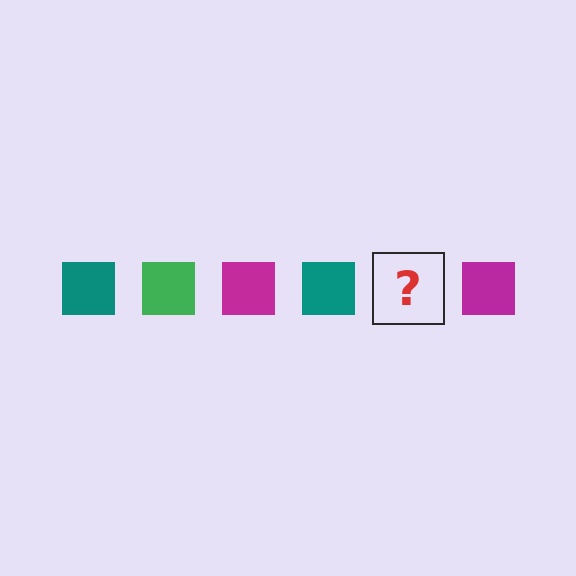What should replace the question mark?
The question mark should be replaced with a green square.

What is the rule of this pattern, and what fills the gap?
The rule is that the pattern cycles through teal, green, magenta squares. The gap should be filled with a green square.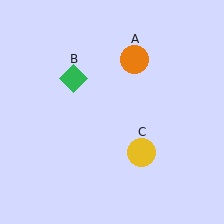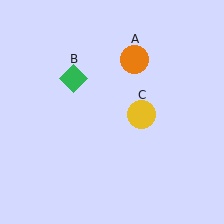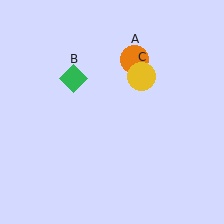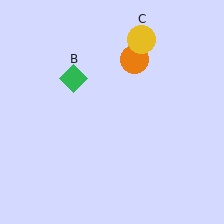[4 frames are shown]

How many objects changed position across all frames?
1 object changed position: yellow circle (object C).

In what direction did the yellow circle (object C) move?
The yellow circle (object C) moved up.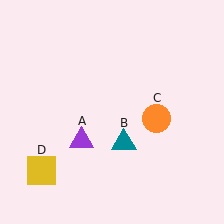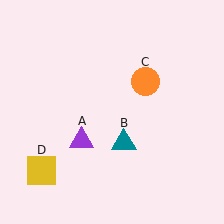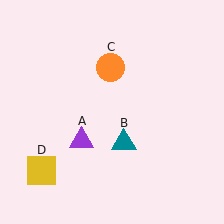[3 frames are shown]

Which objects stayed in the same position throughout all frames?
Purple triangle (object A) and teal triangle (object B) and yellow square (object D) remained stationary.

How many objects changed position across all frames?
1 object changed position: orange circle (object C).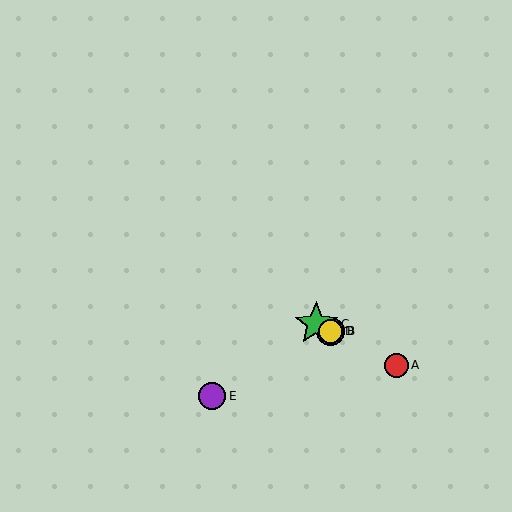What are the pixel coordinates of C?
Object C is at (316, 324).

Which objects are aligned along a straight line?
Objects A, B, C, D are aligned along a straight line.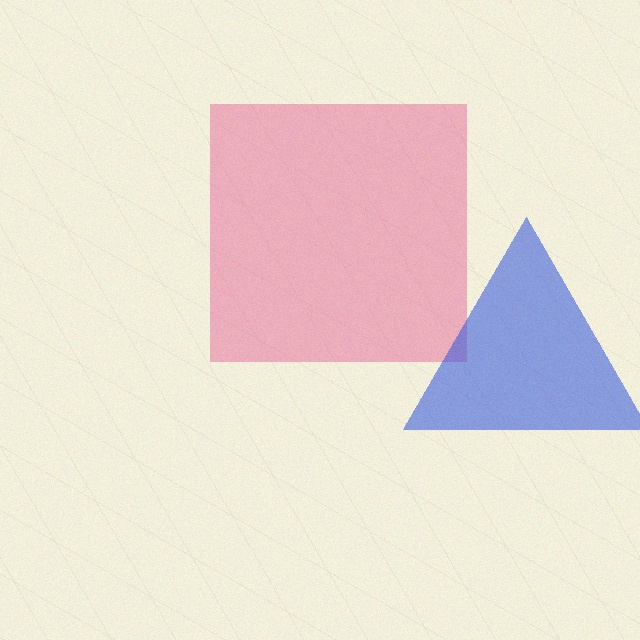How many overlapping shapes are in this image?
There are 2 overlapping shapes in the image.